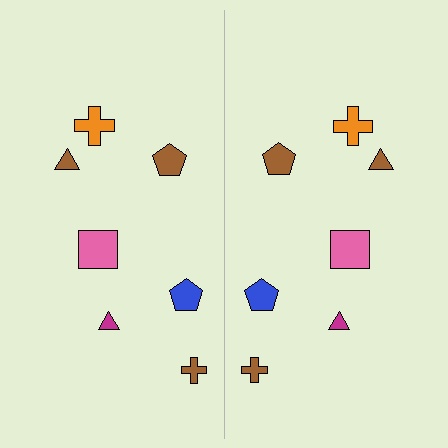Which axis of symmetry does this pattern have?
The pattern has a vertical axis of symmetry running through the center of the image.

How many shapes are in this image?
There are 14 shapes in this image.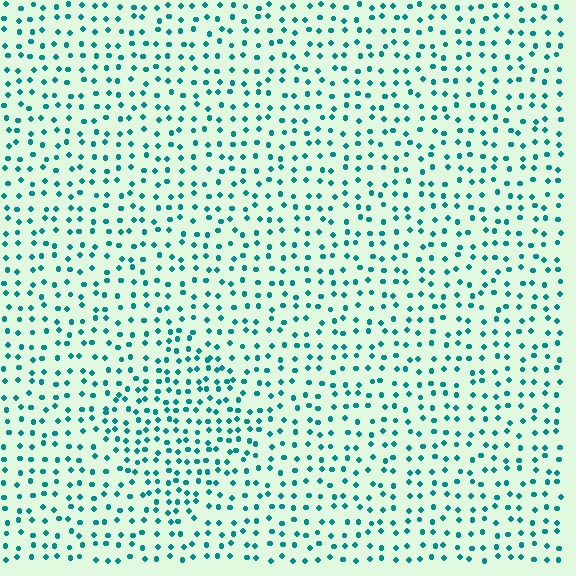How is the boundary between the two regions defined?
The boundary is defined by a change in element density (approximately 1.5x ratio). All elements are the same color, size, and shape.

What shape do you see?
I see a diamond.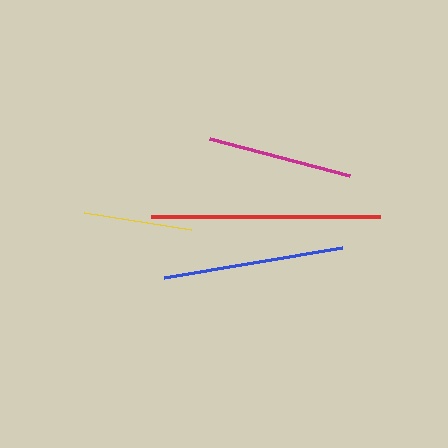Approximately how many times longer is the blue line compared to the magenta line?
The blue line is approximately 1.2 times the length of the magenta line.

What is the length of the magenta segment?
The magenta segment is approximately 145 pixels long.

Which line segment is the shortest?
The yellow line is the shortest at approximately 109 pixels.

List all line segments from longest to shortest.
From longest to shortest: red, blue, magenta, yellow.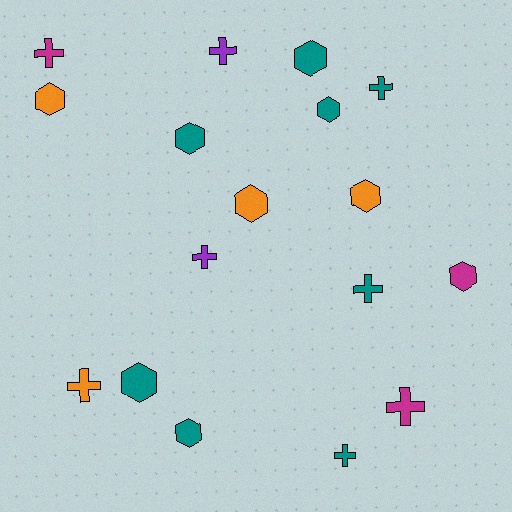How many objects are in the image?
There are 17 objects.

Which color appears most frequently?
Teal, with 8 objects.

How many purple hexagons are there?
There are no purple hexagons.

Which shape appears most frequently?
Hexagon, with 9 objects.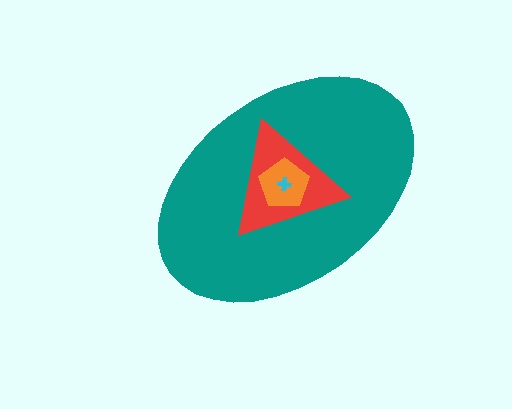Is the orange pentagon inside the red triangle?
Yes.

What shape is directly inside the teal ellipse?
The red triangle.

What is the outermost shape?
The teal ellipse.